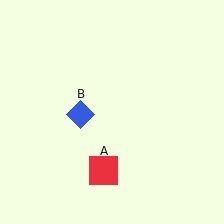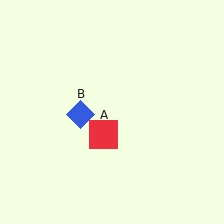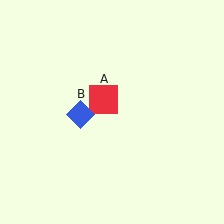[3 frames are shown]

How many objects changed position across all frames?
1 object changed position: red square (object A).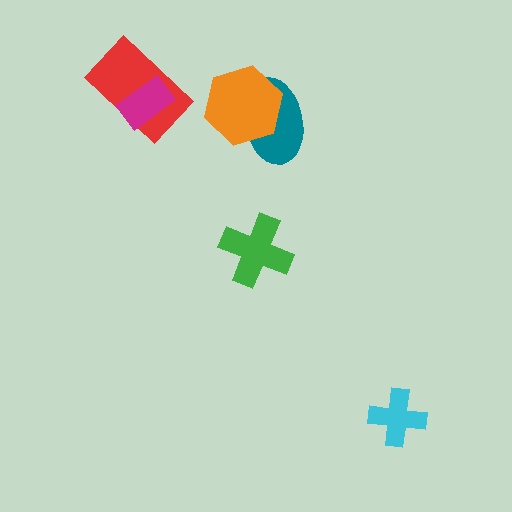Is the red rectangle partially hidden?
Yes, it is partially covered by another shape.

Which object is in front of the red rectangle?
The magenta rectangle is in front of the red rectangle.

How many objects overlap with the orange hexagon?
1 object overlaps with the orange hexagon.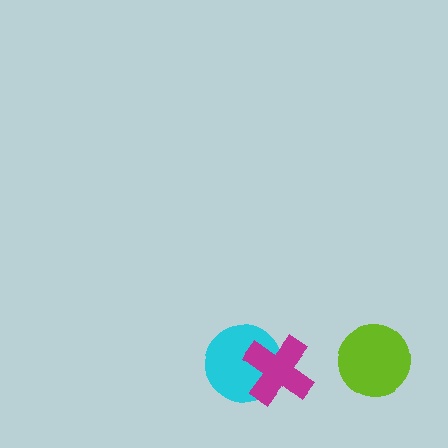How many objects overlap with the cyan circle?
1 object overlaps with the cyan circle.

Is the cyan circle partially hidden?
Yes, it is partially covered by another shape.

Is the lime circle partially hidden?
No, no other shape covers it.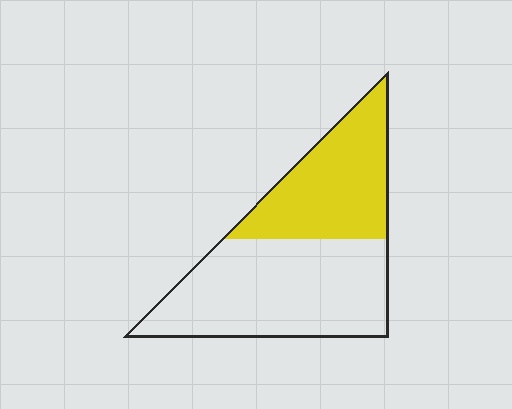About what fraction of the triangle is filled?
About two fifths (2/5).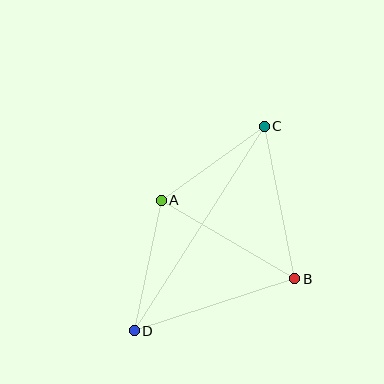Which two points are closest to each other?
Points A and C are closest to each other.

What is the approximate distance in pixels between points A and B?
The distance between A and B is approximately 155 pixels.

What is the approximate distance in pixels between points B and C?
The distance between B and C is approximately 155 pixels.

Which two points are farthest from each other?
Points C and D are farthest from each other.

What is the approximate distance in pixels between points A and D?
The distance between A and D is approximately 133 pixels.